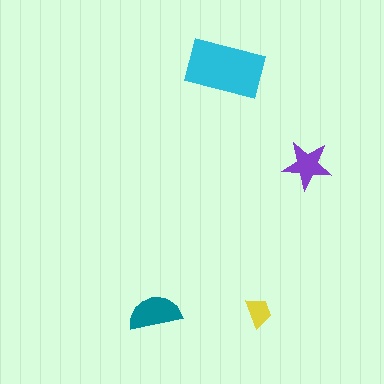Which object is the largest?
The cyan rectangle.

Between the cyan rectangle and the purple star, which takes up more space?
The cyan rectangle.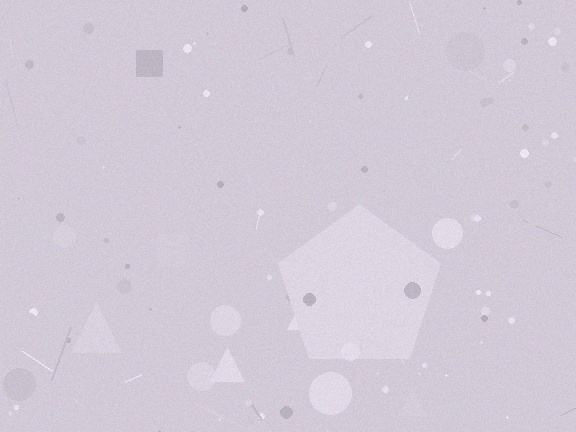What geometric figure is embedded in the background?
A pentagon is embedded in the background.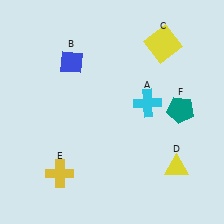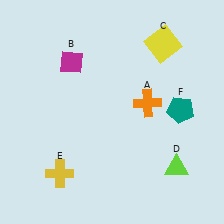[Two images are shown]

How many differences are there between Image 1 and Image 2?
There are 3 differences between the two images.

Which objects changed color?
A changed from cyan to orange. B changed from blue to magenta. D changed from yellow to lime.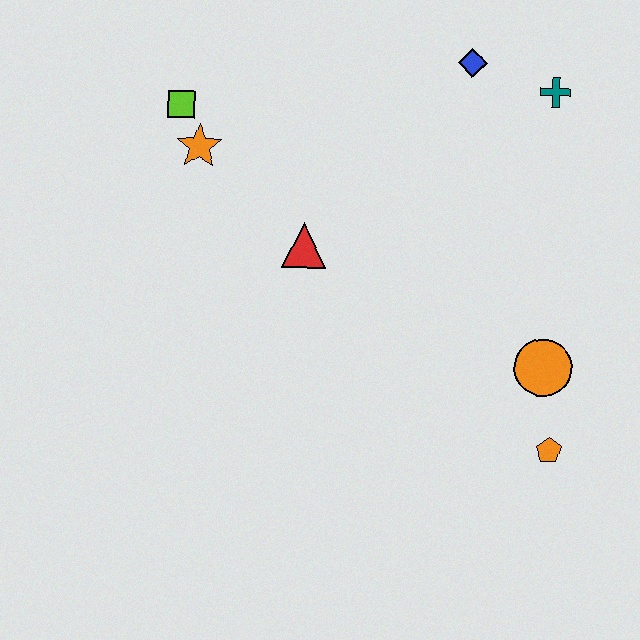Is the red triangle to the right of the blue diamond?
No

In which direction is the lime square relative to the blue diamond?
The lime square is to the left of the blue diamond.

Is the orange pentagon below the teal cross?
Yes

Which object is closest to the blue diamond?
The teal cross is closest to the blue diamond.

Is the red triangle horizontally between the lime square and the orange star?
No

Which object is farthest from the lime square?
The orange pentagon is farthest from the lime square.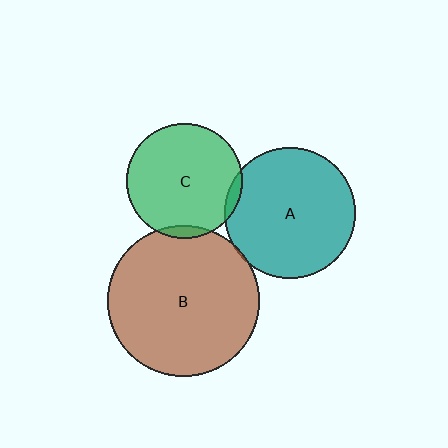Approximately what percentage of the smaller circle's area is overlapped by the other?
Approximately 5%.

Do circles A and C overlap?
Yes.